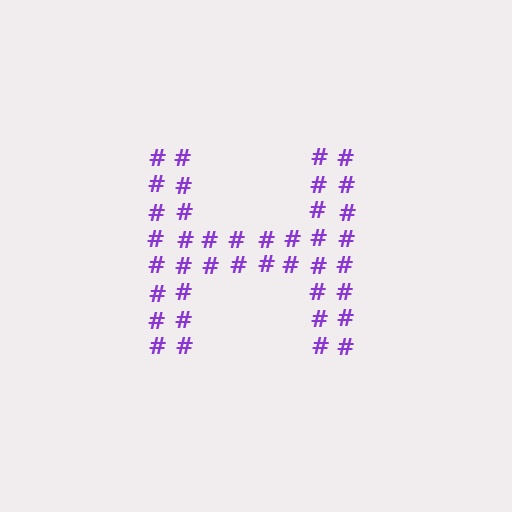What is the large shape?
The large shape is the letter H.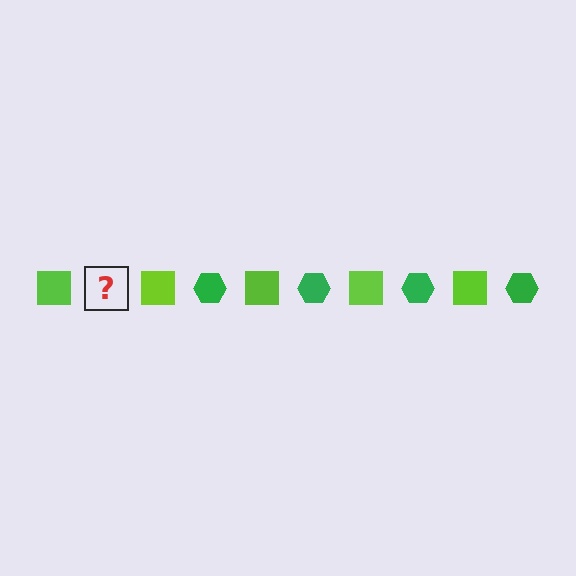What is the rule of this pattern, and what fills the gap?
The rule is that the pattern alternates between lime square and green hexagon. The gap should be filled with a green hexagon.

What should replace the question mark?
The question mark should be replaced with a green hexagon.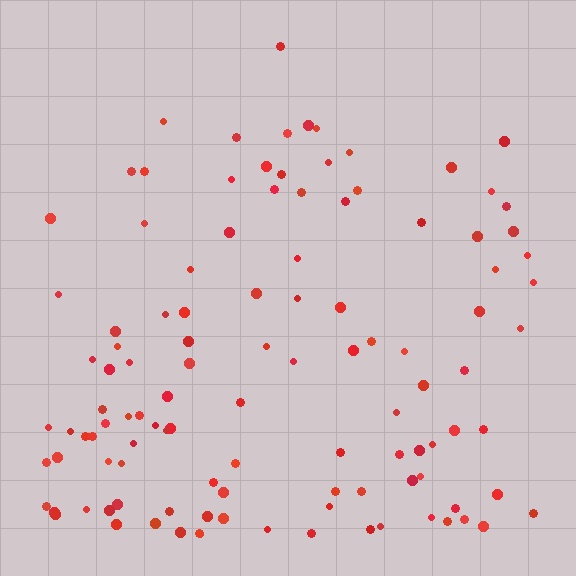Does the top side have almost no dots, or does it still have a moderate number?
Still a moderate number, just noticeably fewer than the bottom.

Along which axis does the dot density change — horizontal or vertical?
Vertical.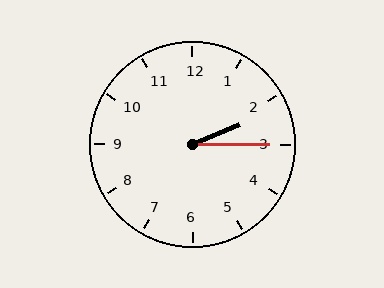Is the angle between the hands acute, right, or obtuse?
It is acute.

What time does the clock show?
2:15.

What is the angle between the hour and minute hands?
Approximately 22 degrees.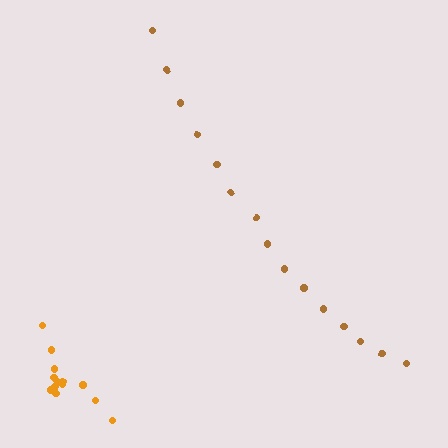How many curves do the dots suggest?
There are 2 distinct paths.